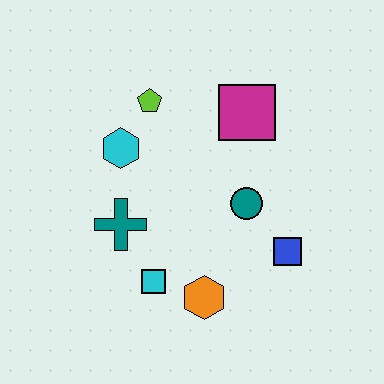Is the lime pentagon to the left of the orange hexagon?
Yes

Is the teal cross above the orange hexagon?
Yes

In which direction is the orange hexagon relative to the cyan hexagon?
The orange hexagon is below the cyan hexagon.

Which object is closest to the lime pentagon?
The cyan hexagon is closest to the lime pentagon.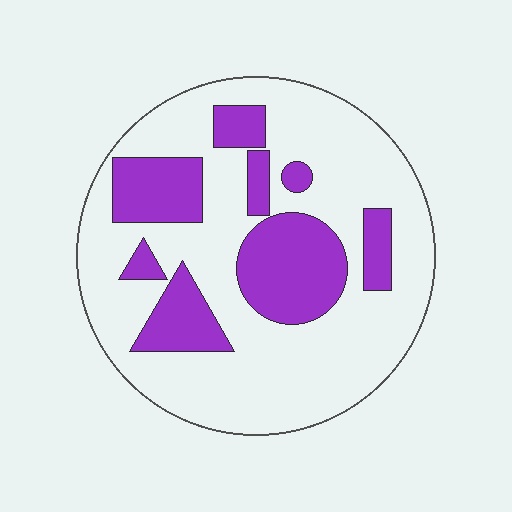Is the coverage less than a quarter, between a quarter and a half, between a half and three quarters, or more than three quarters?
Between a quarter and a half.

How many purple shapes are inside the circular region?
8.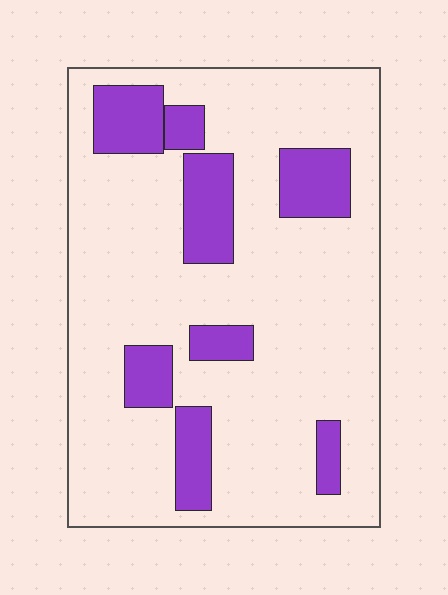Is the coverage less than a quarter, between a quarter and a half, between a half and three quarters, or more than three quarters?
Less than a quarter.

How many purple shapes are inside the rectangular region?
8.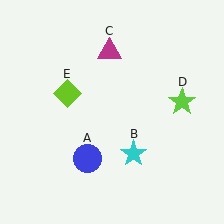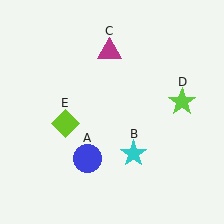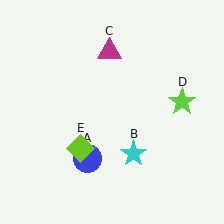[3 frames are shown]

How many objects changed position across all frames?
1 object changed position: lime diamond (object E).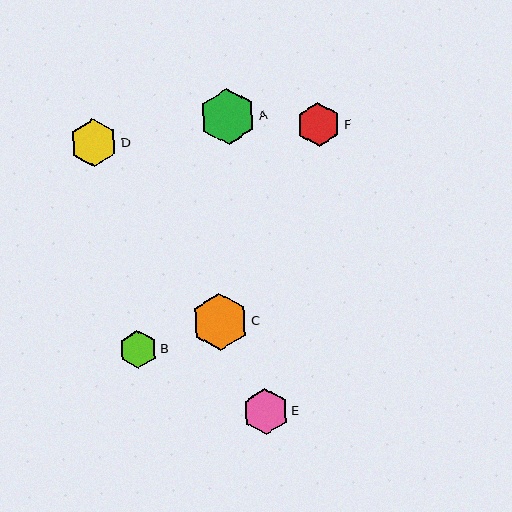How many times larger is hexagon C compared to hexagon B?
Hexagon C is approximately 1.5 times the size of hexagon B.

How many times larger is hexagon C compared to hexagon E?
Hexagon C is approximately 1.2 times the size of hexagon E.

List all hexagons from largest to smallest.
From largest to smallest: C, A, D, E, F, B.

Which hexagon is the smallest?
Hexagon B is the smallest with a size of approximately 38 pixels.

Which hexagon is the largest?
Hexagon C is the largest with a size of approximately 57 pixels.